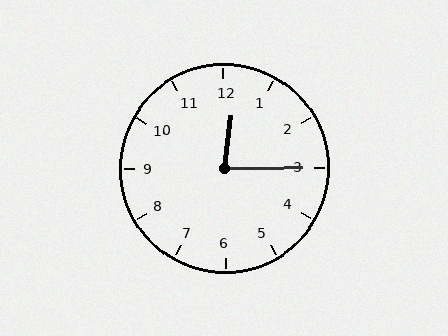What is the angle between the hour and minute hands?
Approximately 82 degrees.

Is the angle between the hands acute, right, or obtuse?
It is acute.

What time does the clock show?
12:15.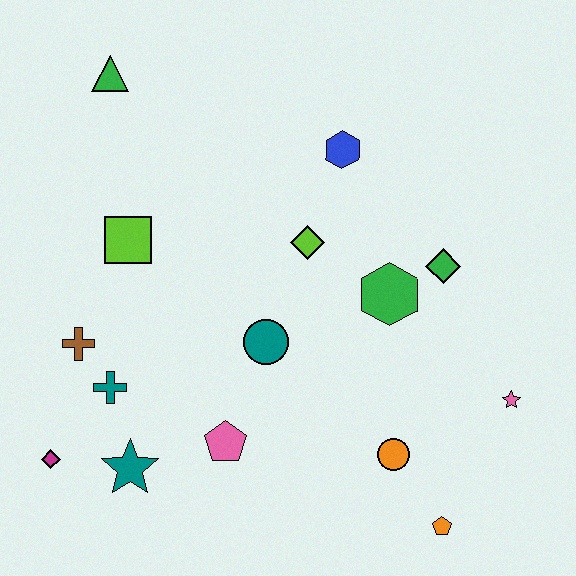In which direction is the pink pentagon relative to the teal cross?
The pink pentagon is to the right of the teal cross.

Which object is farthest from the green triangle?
The orange pentagon is farthest from the green triangle.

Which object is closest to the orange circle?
The orange pentagon is closest to the orange circle.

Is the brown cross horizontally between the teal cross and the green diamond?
No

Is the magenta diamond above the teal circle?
No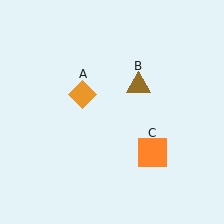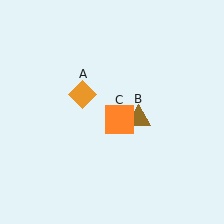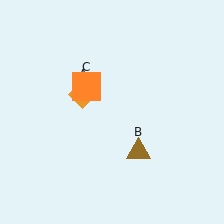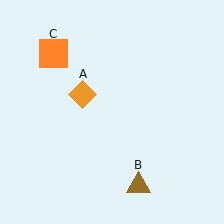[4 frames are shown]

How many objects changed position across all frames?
2 objects changed position: brown triangle (object B), orange square (object C).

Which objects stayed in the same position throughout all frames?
Orange diamond (object A) remained stationary.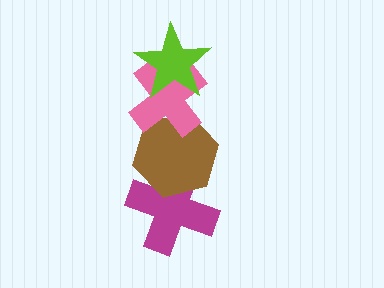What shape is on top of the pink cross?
The lime star is on top of the pink cross.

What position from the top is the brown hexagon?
The brown hexagon is 3rd from the top.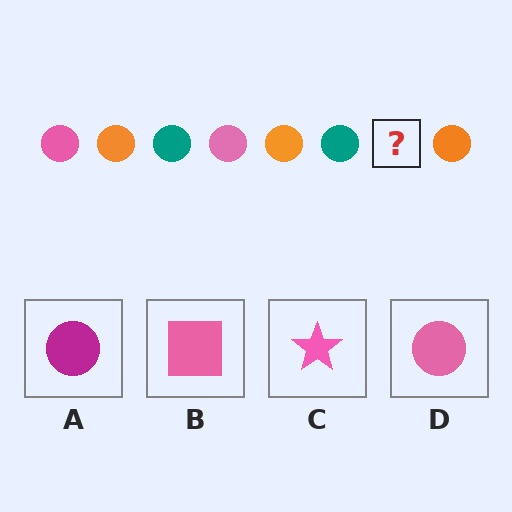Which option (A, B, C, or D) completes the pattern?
D.